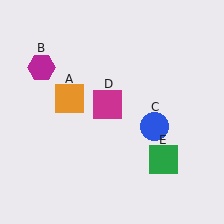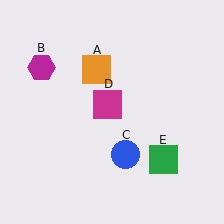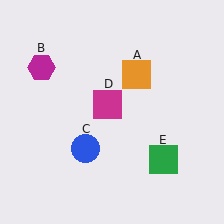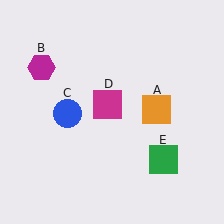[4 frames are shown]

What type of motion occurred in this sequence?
The orange square (object A), blue circle (object C) rotated clockwise around the center of the scene.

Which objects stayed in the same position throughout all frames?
Magenta hexagon (object B) and magenta square (object D) and green square (object E) remained stationary.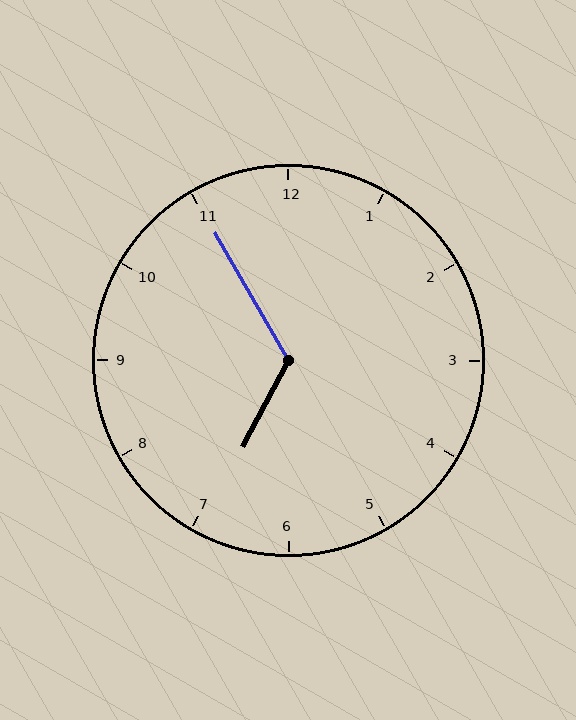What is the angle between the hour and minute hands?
Approximately 122 degrees.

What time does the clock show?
6:55.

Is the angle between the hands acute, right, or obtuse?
It is obtuse.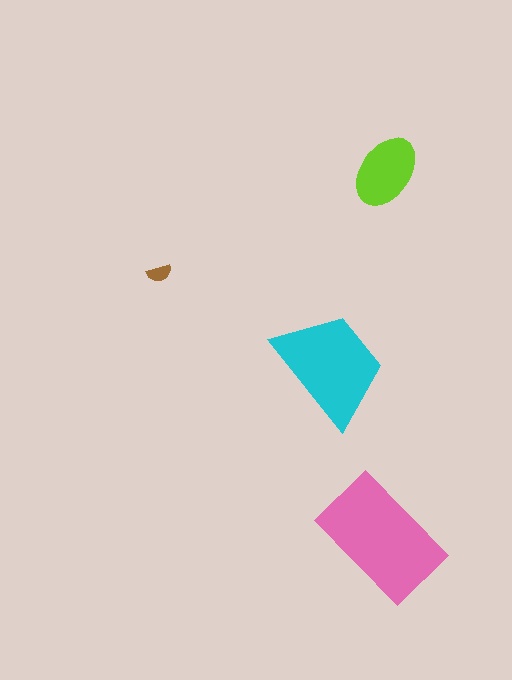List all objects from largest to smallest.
The pink rectangle, the cyan trapezoid, the lime ellipse, the brown semicircle.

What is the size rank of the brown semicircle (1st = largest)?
4th.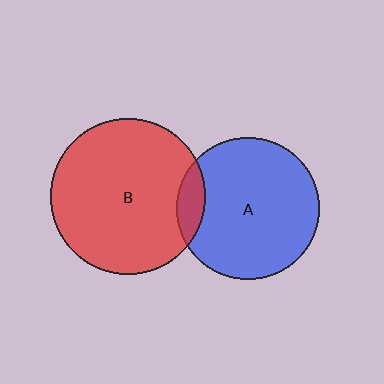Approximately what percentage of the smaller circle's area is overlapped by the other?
Approximately 10%.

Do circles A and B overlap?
Yes.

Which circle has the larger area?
Circle B (red).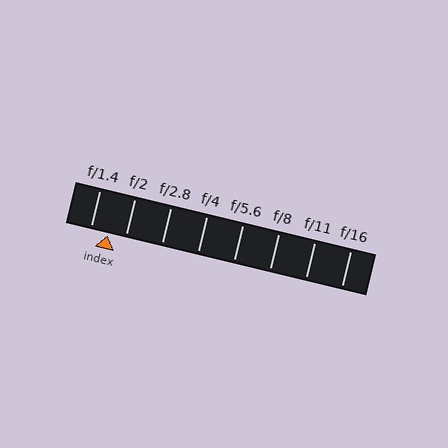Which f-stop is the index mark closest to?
The index mark is closest to f/2.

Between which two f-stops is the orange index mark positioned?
The index mark is between f/1.4 and f/2.